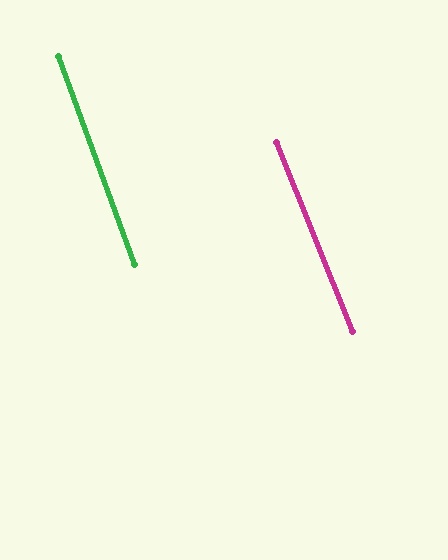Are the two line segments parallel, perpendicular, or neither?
Parallel — their directions differ by only 1.9°.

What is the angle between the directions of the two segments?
Approximately 2 degrees.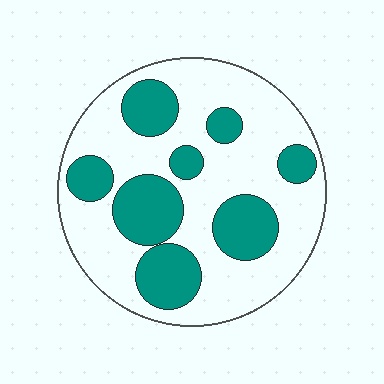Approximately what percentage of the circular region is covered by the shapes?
Approximately 35%.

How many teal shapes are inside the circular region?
8.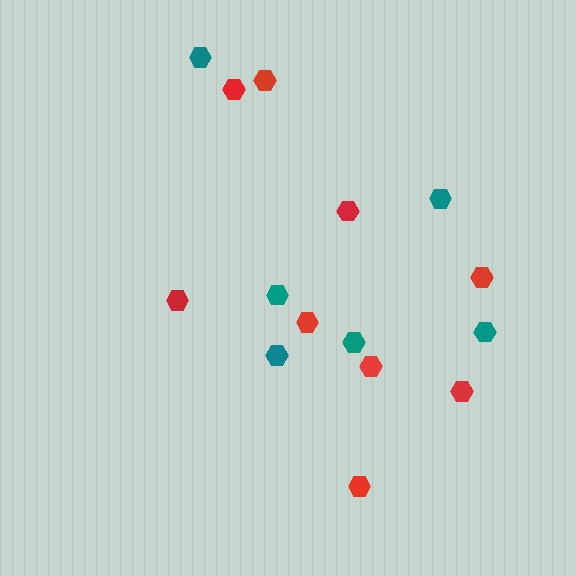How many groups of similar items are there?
There are 2 groups: one group of red hexagons (9) and one group of teal hexagons (6).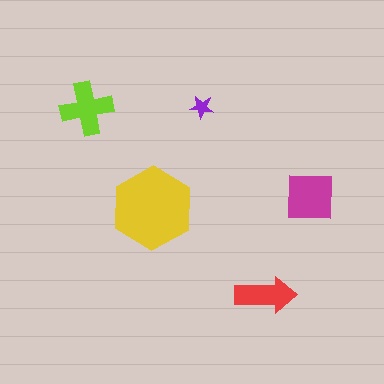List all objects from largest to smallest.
The yellow hexagon, the magenta square, the lime cross, the red arrow, the purple star.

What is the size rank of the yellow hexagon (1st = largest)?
1st.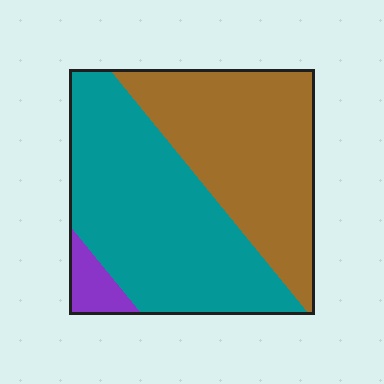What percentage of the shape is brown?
Brown covers around 45% of the shape.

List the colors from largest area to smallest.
From largest to smallest: teal, brown, purple.